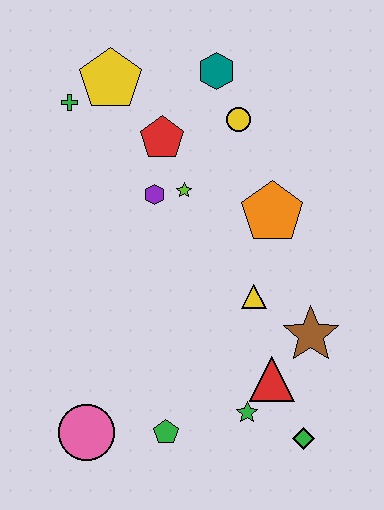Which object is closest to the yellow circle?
The teal hexagon is closest to the yellow circle.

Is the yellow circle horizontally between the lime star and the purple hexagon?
No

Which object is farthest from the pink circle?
The teal hexagon is farthest from the pink circle.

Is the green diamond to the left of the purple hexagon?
No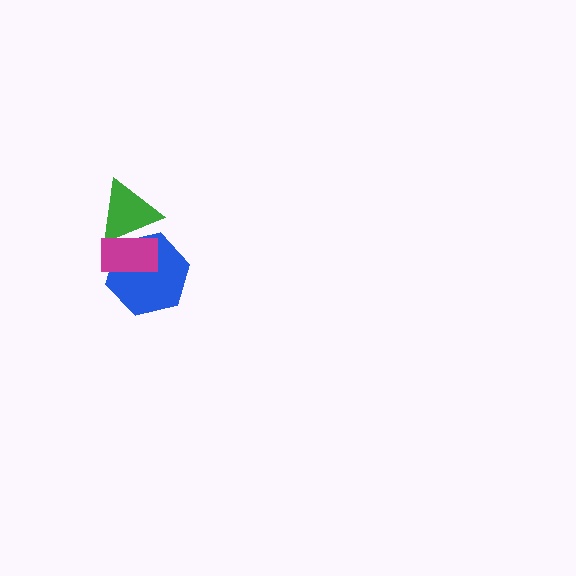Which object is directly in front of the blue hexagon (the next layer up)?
The green triangle is directly in front of the blue hexagon.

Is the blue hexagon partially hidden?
Yes, it is partially covered by another shape.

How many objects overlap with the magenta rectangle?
2 objects overlap with the magenta rectangle.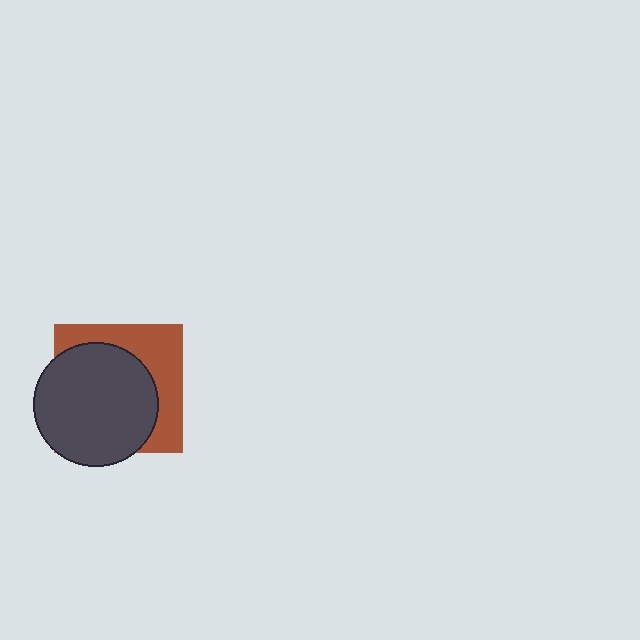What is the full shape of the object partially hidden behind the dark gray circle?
The partially hidden object is a brown square.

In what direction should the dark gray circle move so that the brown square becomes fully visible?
The dark gray circle should move toward the lower-left. That is the shortest direction to clear the overlap and leave the brown square fully visible.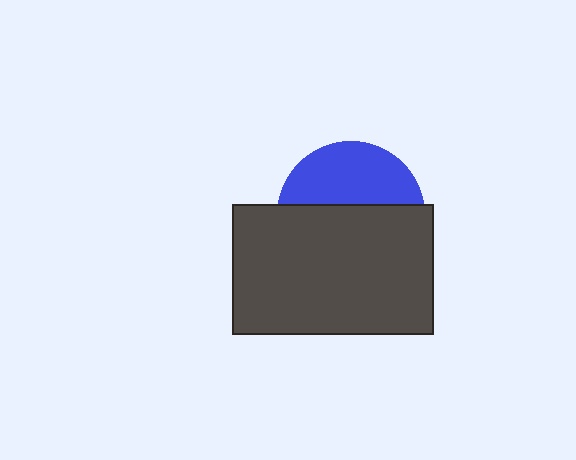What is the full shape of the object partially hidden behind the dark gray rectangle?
The partially hidden object is a blue circle.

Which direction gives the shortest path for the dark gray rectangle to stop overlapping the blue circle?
Moving down gives the shortest separation.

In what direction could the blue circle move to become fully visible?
The blue circle could move up. That would shift it out from behind the dark gray rectangle entirely.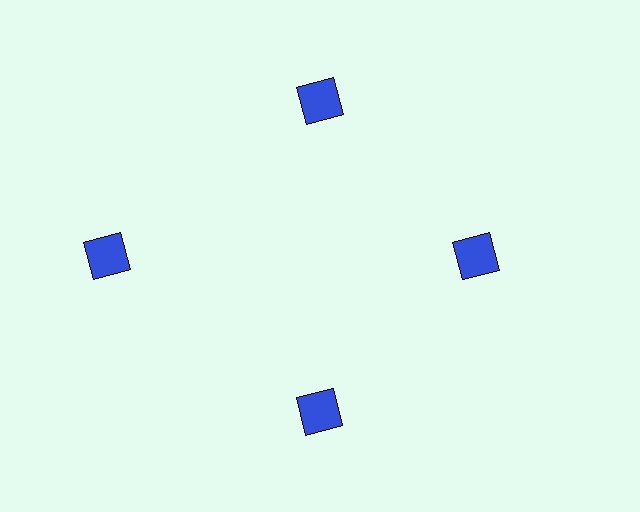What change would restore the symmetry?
The symmetry would be restored by moving it inward, back onto the ring so that all 4 squares sit at equal angles and equal distance from the center.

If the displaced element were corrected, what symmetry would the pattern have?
It would have 4-fold rotational symmetry — the pattern would map onto itself every 90 degrees.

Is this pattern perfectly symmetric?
No. The 4 blue squares are arranged in a ring, but one element near the 9 o'clock position is pushed outward from the center, breaking the 4-fold rotational symmetry.